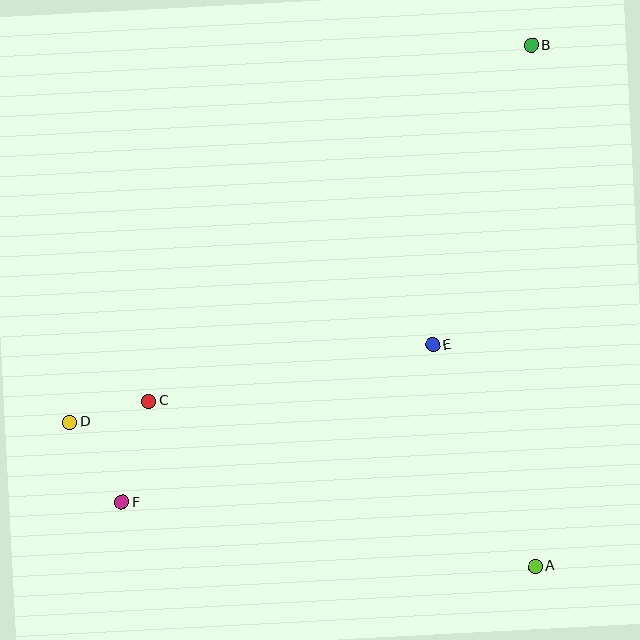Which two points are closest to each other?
Points C and D are closest to each other.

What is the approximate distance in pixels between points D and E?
The distance between D and E is approximately 371 pixels.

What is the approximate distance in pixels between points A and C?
The distance between A and C is approximately 420 pixels.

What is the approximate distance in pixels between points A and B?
The distance between A and B is approximately 521 pixels.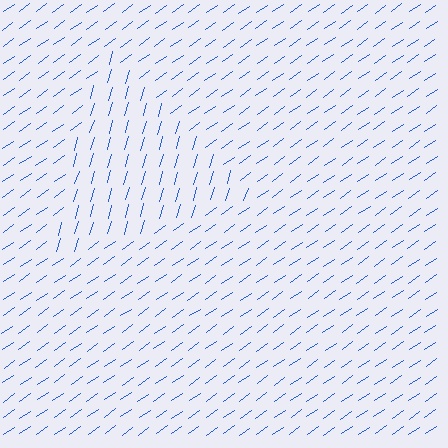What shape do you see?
I see a triangle.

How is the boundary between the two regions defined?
The boundary is defined purely by a change in line orientation (approximately 39 degrees difference). All lines are the same color and thickness.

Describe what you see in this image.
The image is filled with small blue line segments. A triangle region in the image has lines oriented differently from the surrounding lines, creating a visible texture boundary.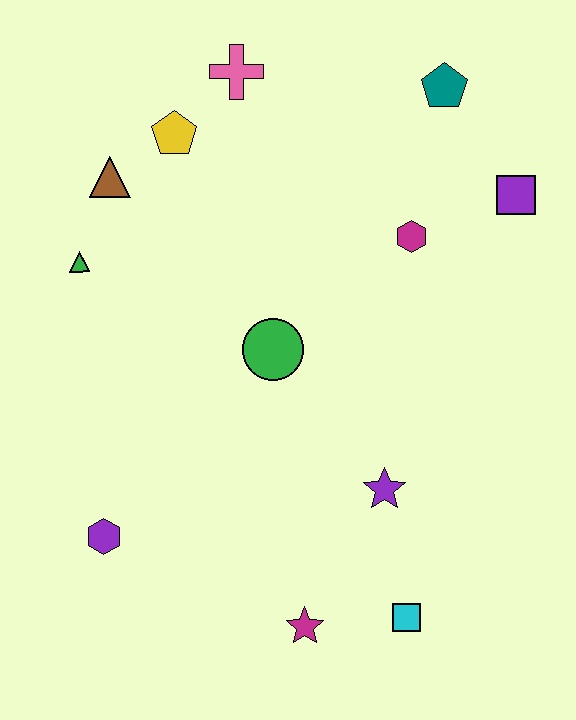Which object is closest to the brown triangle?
The yellow pentagon is closest to the brown triangle.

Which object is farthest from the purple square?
The purple hexagon is farthest from the purple square.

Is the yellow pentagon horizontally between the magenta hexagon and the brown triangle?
Yes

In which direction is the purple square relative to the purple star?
The purple square is above the purple star.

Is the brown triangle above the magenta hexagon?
Yes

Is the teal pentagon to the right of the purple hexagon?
Yes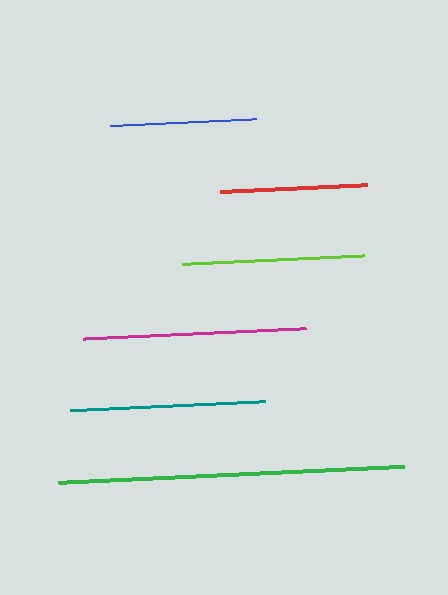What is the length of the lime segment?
The lime segment is approximately 183 pixels long.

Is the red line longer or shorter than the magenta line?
The magenta line is longer than the red line.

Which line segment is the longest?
The green line is the longest at approximately 346 pixels.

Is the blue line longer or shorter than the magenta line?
The magenta line is longer than the blue line.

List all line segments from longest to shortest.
From longest to shortest: green, magenta, teal, lime, red, blue.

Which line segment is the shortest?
The blue line is the shortest at approximately 146 pixels.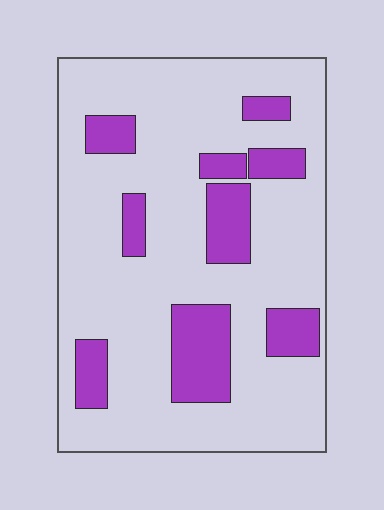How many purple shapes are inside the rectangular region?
9.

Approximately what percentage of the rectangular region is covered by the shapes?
Approximately 20%.